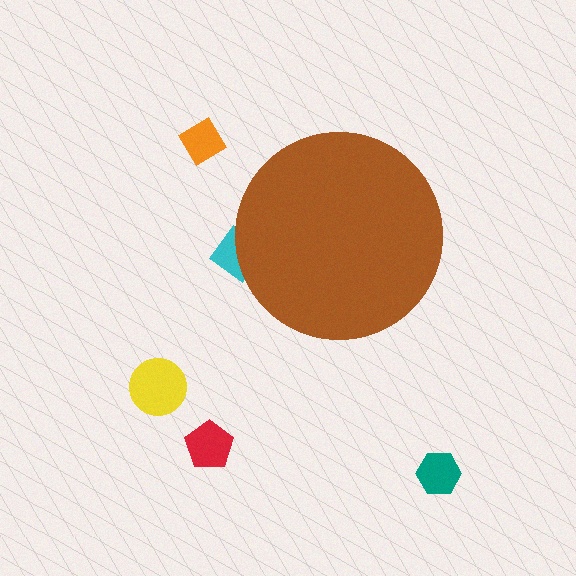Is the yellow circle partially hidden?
No, the yellow circle is fully visible.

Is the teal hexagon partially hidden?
No, the teal hexagon is fully visible.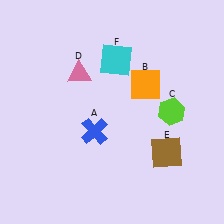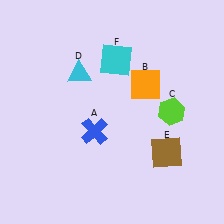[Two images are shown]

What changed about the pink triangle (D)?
In Image 1, D is pink. In Image 2, it changed to cyan.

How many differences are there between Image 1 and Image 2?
There is 1 difference between the two images.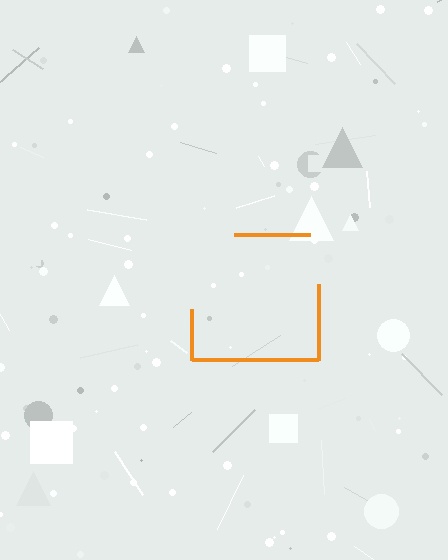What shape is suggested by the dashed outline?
The dashed outline suggests a square.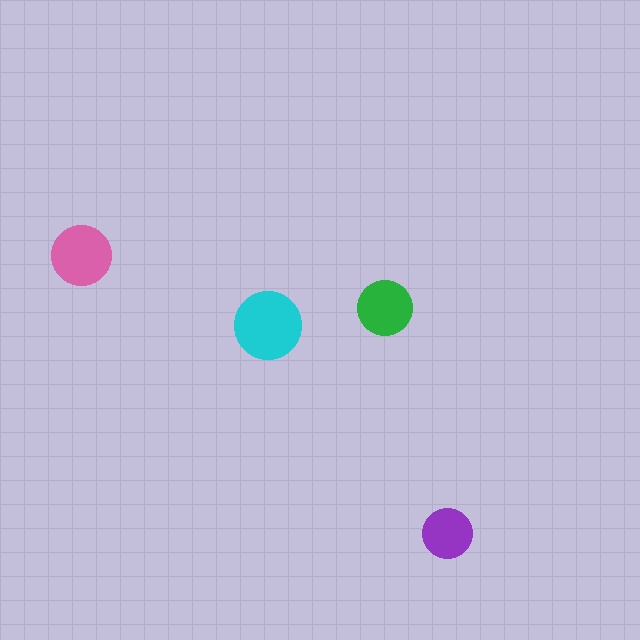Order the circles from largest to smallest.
the cyan one, the pink one, the green one, the purple one.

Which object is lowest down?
The purple circle is bottommost.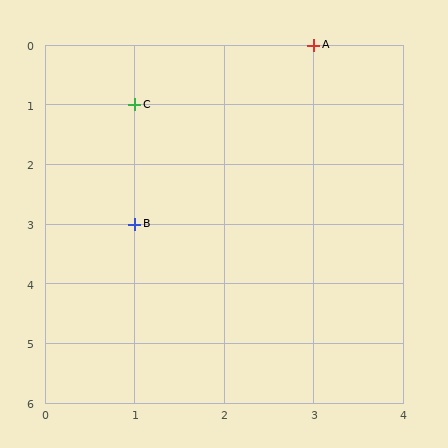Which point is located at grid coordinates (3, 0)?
Point A is at (3, 0).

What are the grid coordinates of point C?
Point C is at grid coordinates (1, 1).